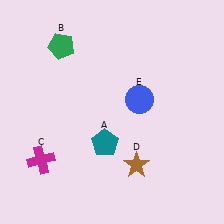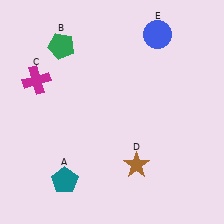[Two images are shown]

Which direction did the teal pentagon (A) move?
The teal pentagon (A) moved left.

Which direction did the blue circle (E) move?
The blue circle (E) moved up.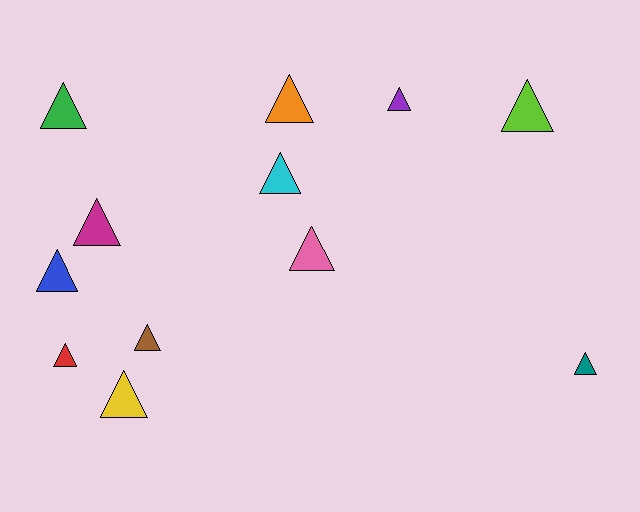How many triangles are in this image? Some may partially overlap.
There are 12 triangles.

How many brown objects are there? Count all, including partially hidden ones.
There is 1 brown object.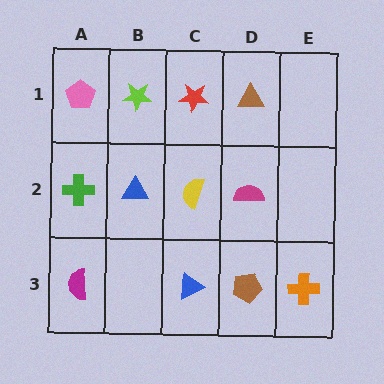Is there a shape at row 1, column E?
No, that cell is empty.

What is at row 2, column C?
A yellow semicircle.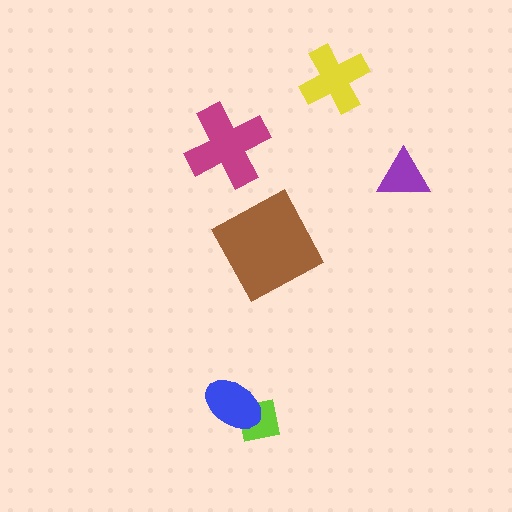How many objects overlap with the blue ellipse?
1 object overlaps with the blue ellipse.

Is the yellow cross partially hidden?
No, no other shape covers it.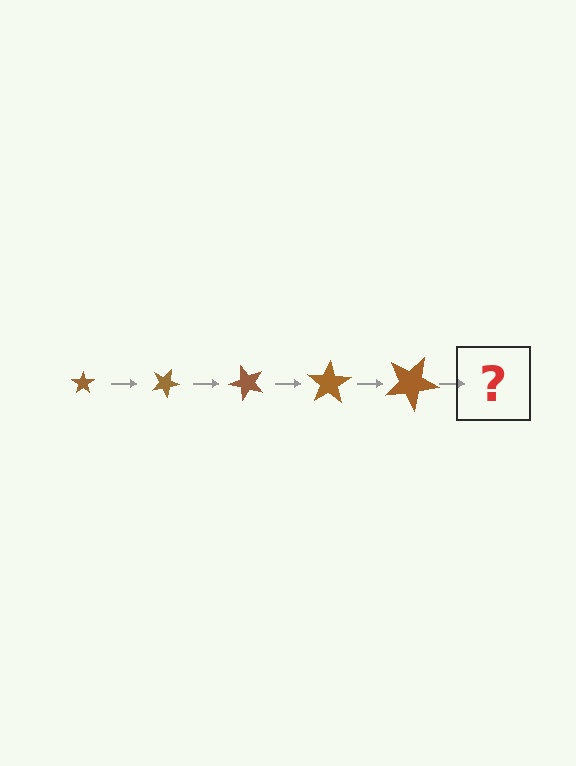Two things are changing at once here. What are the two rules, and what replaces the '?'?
The two rules are that the star grows larger each step and it rotates 25 degrees each step. The '?' should be a star, larger than the previous one and rotated 125 degrees from the start.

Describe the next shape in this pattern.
It should be a star, larger than the previous one and rotated 125 degrees from the start.